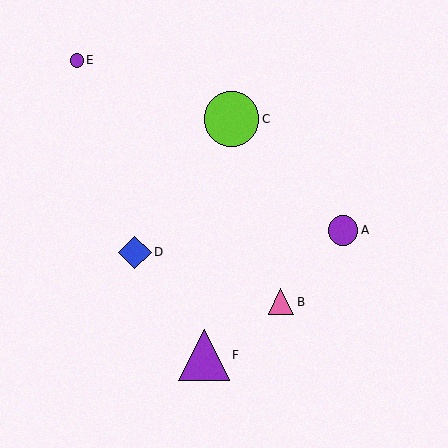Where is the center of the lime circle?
The center of the lime circle is at (232, 119).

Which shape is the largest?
The lime circle (labeled C) is the largest.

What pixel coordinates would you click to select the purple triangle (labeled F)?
Click at (204, 355) to select the purple triangle F.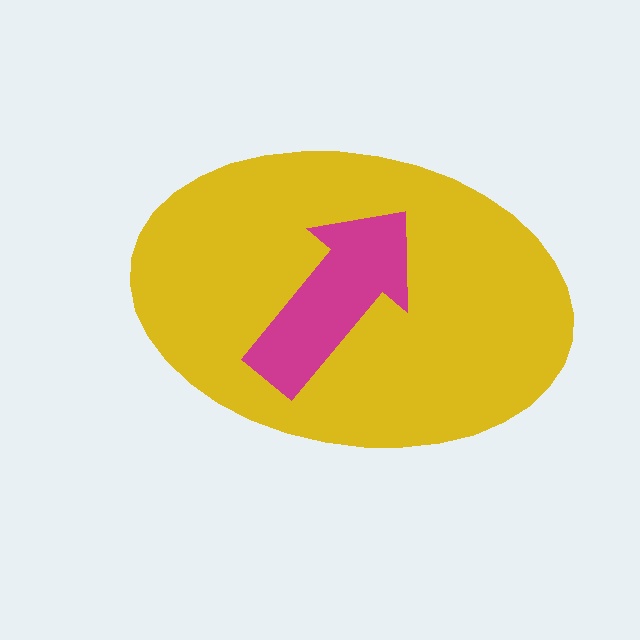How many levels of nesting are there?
2.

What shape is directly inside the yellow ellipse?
The magenta arrow.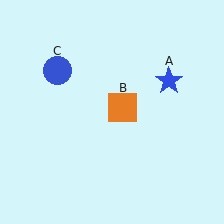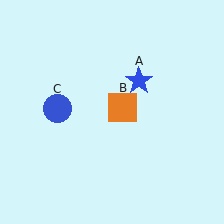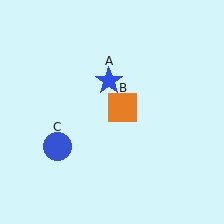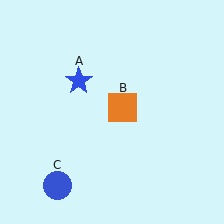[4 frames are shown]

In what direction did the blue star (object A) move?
The blue star (object A) moved left.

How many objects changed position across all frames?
2 objects changed position: blue star (object A), blue circle (object C).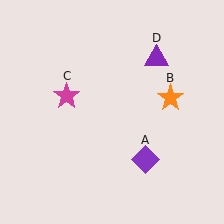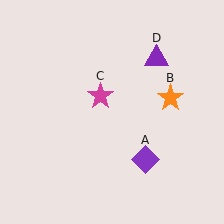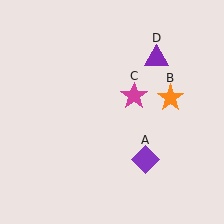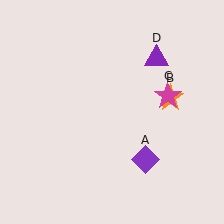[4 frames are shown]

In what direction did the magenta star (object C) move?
The magenta star (object C) moved right.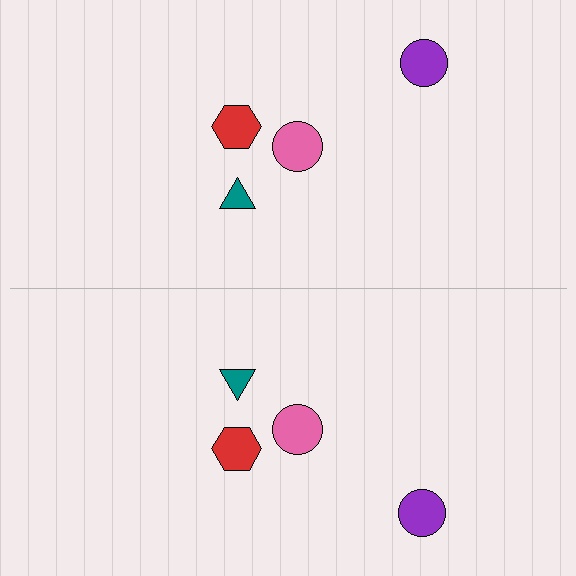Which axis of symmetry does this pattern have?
The pattern has a horizontal axis of symmetry running through the center of the image.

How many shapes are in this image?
There are 8 shapes in this image.